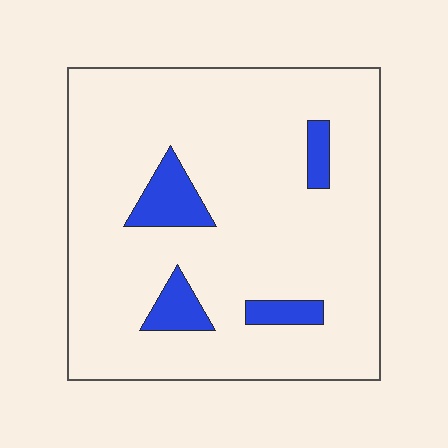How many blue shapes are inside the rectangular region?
4.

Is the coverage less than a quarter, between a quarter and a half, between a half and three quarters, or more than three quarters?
Less than a quarter.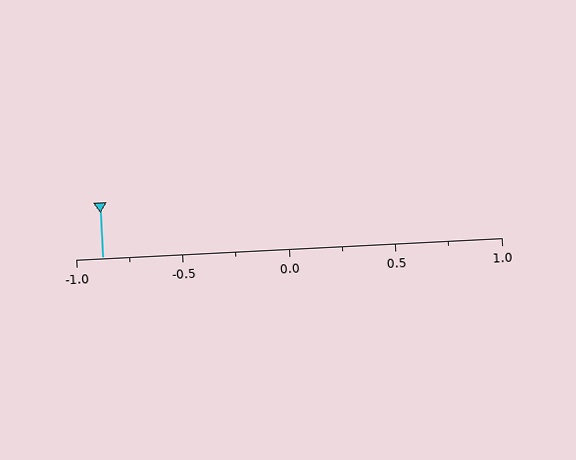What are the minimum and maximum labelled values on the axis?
The axis runs from -1.0 to 1.0.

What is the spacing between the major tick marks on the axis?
The major ticks are spaced 0.5 apart.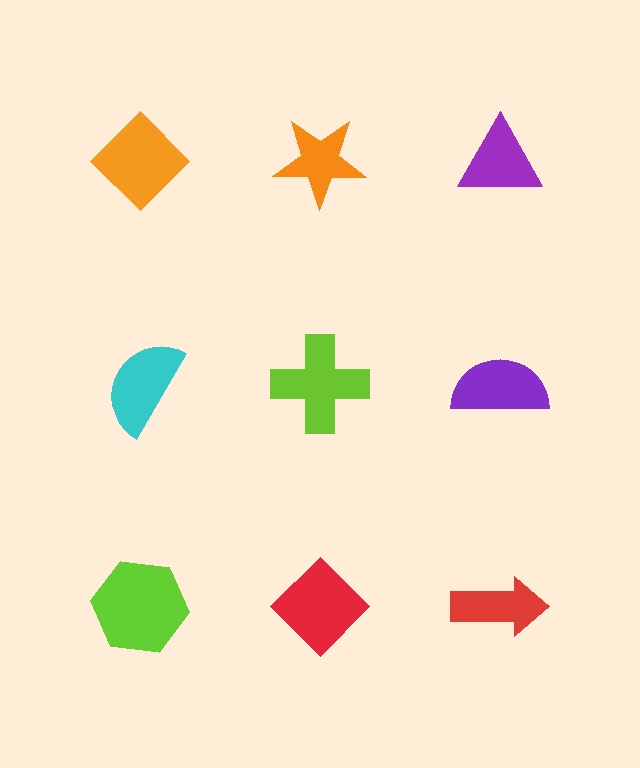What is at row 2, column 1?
A cyan semicircle.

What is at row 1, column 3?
A purple triangle.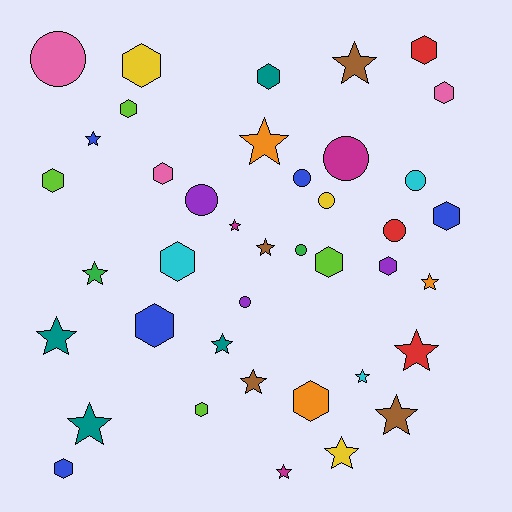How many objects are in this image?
There are 40 objects.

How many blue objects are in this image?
There are 5 blue objects.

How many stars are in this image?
There are 16 stars.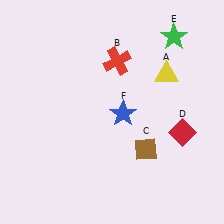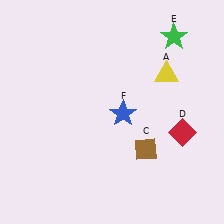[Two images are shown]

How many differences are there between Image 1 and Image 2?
There is 1 difference between the two images.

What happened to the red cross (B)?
The red cross (B) was removed in Image 2. It was in the top-right area of Image 1.